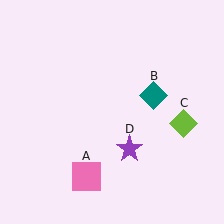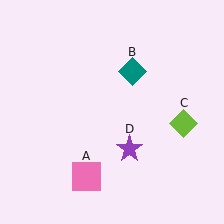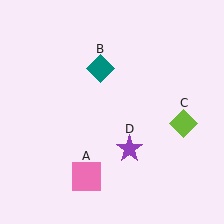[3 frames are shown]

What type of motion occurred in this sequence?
The teal diamond (object B) rotated counterclockwise around the center of the scene.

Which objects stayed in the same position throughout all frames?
Pink square (object A) and lime diamond (object C) and purple star (object D) remained stationary.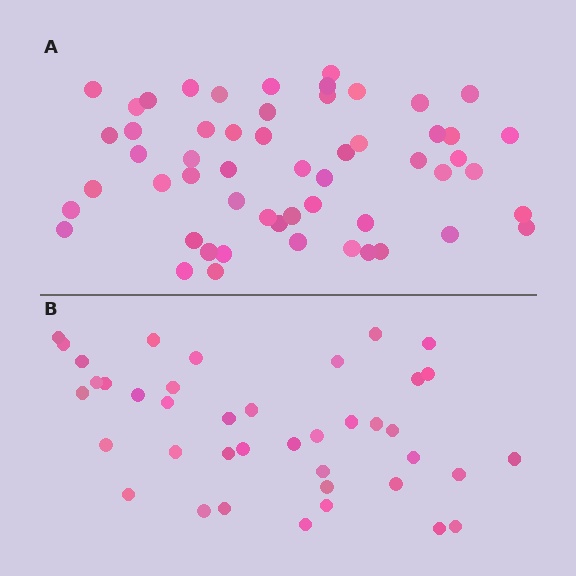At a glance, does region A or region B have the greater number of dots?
Region A (the top region) has more dots.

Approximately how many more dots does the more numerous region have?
Region A has approximately 15 more dots than region B.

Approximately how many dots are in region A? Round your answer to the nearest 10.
About 60 dots. (The exact count is 55, which rounds to 60.)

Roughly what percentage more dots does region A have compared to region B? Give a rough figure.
About 40% more.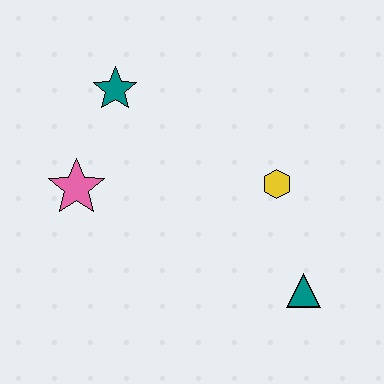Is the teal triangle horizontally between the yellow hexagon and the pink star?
No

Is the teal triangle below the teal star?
Yes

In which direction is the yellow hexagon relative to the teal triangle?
The yellow hexagon is above the teal triangle.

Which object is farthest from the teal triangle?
The teal star is farthest from the teal triangle.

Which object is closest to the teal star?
The pink star is closest to the teal star.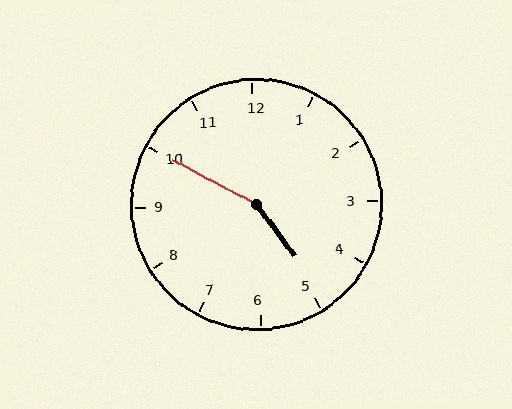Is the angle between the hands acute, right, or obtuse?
It is obtuse.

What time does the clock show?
4:50.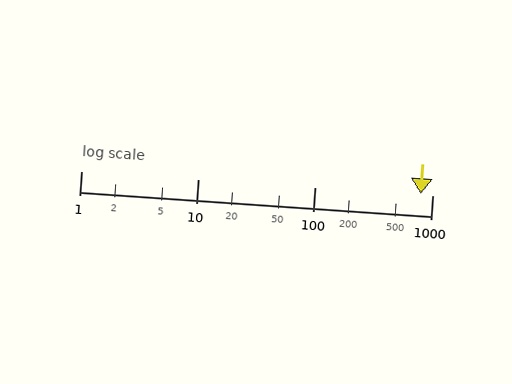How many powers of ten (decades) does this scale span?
The scale spans 3 decades, from 1 to 1000.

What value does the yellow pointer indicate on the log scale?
The pointer indicates approximately 800.